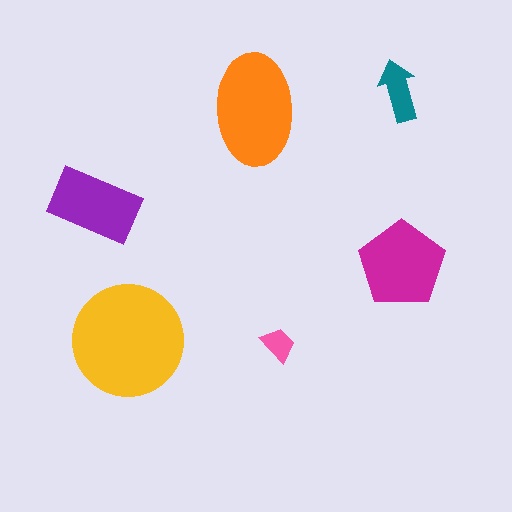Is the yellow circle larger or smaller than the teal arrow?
Larger.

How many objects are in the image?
There are 6 objects in the image.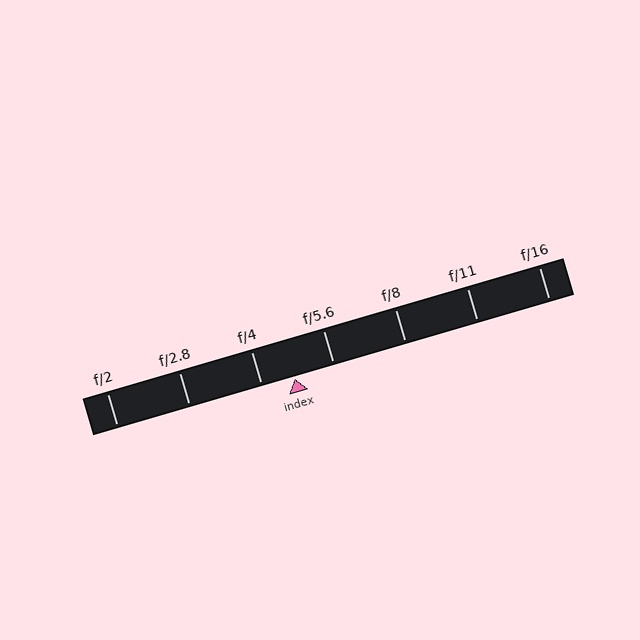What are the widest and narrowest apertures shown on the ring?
The widest aperture shown is f/2 and the narrowest is f/16.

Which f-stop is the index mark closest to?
The index mark is closest to f/4.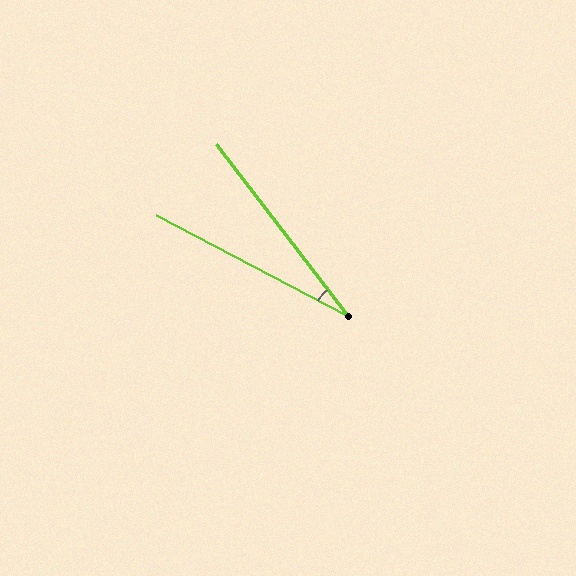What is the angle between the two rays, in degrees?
Approximately 25 degrees.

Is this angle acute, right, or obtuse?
It is acute.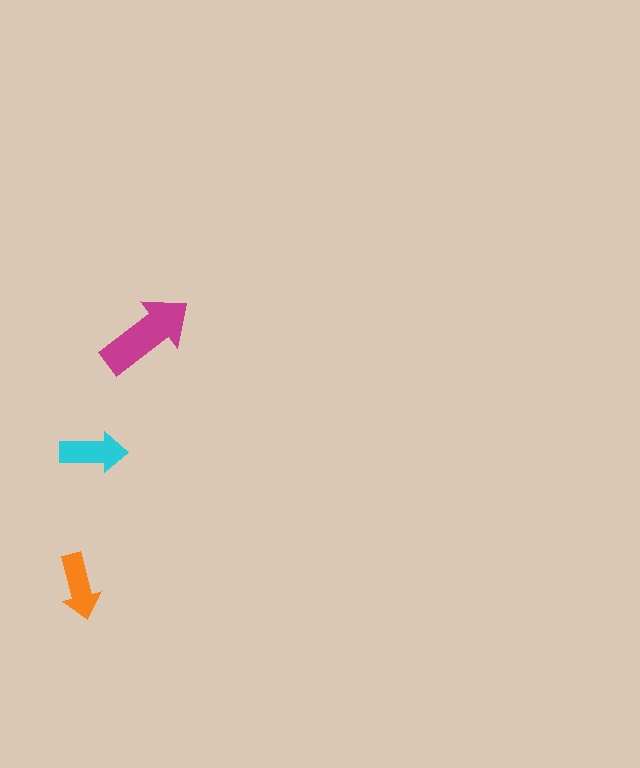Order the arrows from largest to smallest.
the magenta one, the cyan one, the orange one.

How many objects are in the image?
There are 3 objects in the image.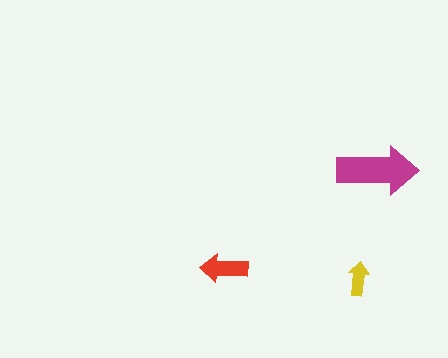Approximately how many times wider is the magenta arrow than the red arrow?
About 1.5 times wider.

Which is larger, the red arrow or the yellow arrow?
The red one.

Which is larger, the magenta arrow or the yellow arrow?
The magenta one.